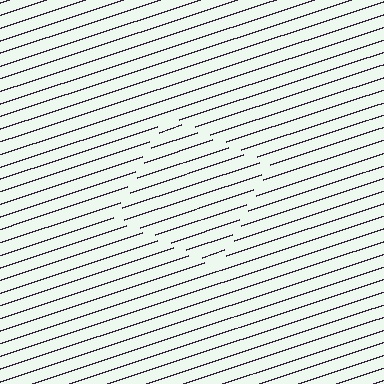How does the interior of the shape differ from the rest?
The interior of the shape contains the same grating, shifted by half a period — the contour is defined by the phase discontinuity where line-ends from the inner and outer gratings abut.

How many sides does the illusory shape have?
4 sides — the line-ends trace a square.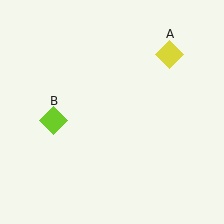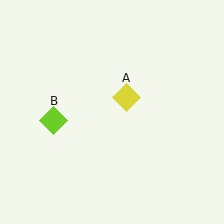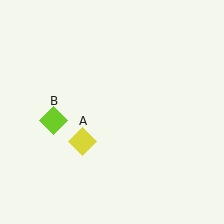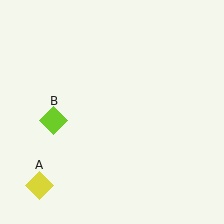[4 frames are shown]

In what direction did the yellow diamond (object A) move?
The yellow diamond (object A) moved down and to the left.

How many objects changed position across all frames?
1 object changed position: yellow diamond (object A).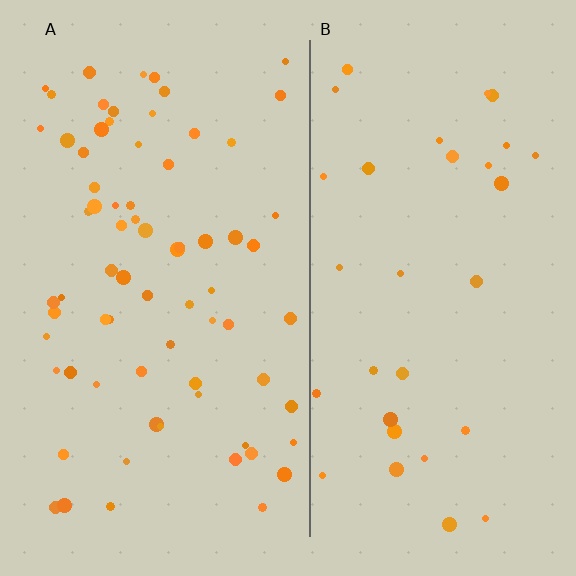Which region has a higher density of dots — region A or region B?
A (the left).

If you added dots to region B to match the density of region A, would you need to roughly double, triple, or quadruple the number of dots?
Approximately double.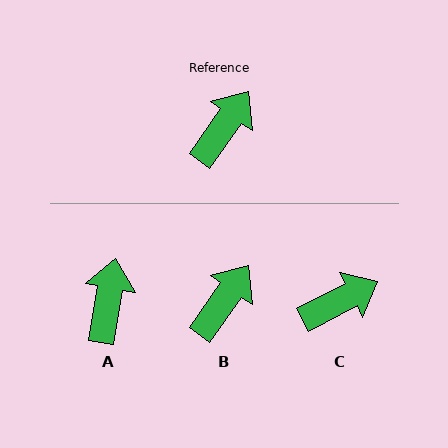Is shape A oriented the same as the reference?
No, it is off by about 26 degrees.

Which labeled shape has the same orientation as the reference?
B.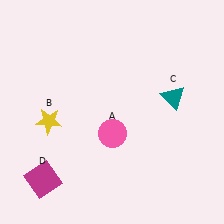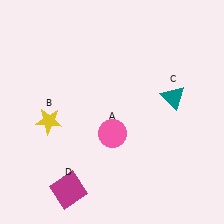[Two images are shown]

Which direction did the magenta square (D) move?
The magenta square (D) moved right.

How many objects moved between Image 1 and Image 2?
1 object moved between the two images.